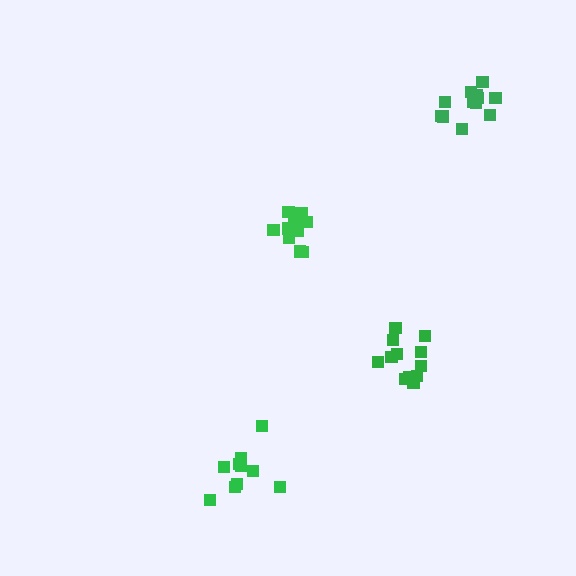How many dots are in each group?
Group 1: 10 dots, Group 2: 11 dots, Group 3: 12 dots, Group 4: 12 dots (45 total).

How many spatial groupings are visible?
There are 4 spatial groupings.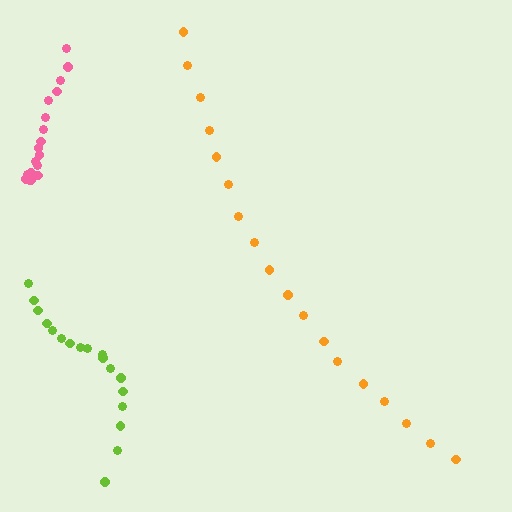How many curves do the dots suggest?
There are 3 distinct paths.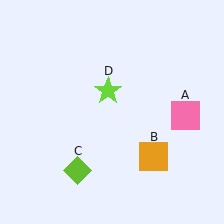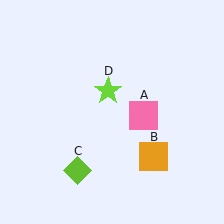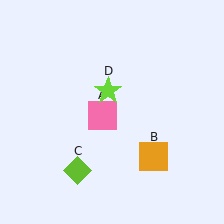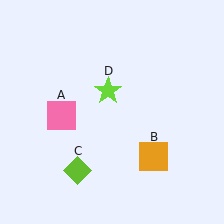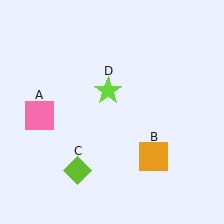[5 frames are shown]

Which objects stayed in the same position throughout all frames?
Orange square (object B) and lime diamond (object C) and lime star (object D) remained stationary.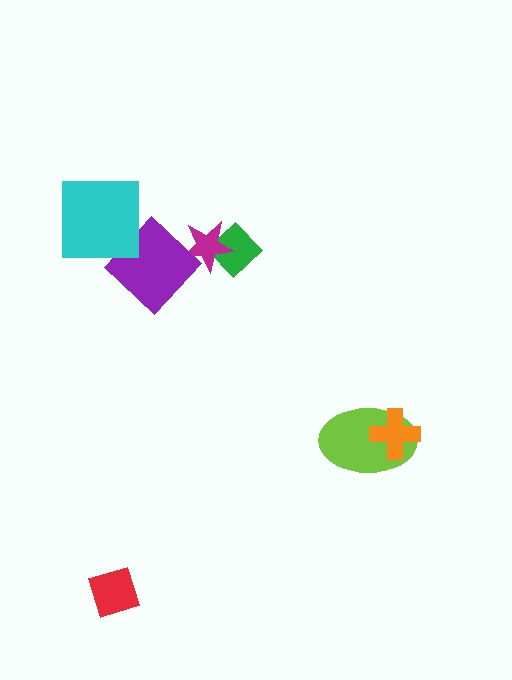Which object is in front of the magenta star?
The purple diamond is in front of the magenta star.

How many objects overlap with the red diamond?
0 objects overlap with the red diamond.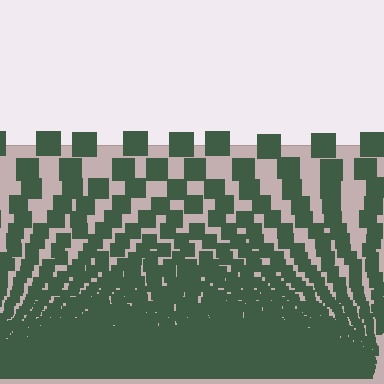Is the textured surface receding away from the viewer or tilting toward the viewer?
The surface appears to tilt toward the viewer. Texture elements get larger and sparser toward the top.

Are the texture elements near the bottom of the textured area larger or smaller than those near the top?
Smaller. The gradient is inverted — elements near the bottom are smaller and denser.